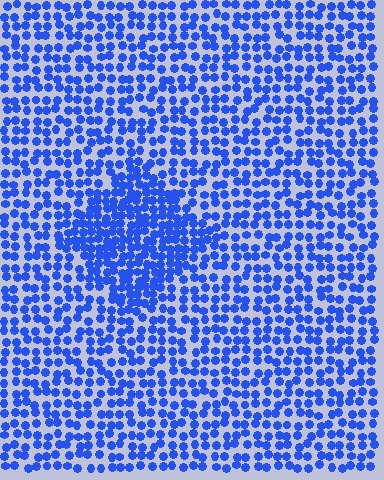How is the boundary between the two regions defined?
The boundary is defined by a change in element density (approximately 1.8x ratio). All elements are the same color, size, and shape.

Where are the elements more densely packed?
The elements are more densely packed inside the diamond boundary.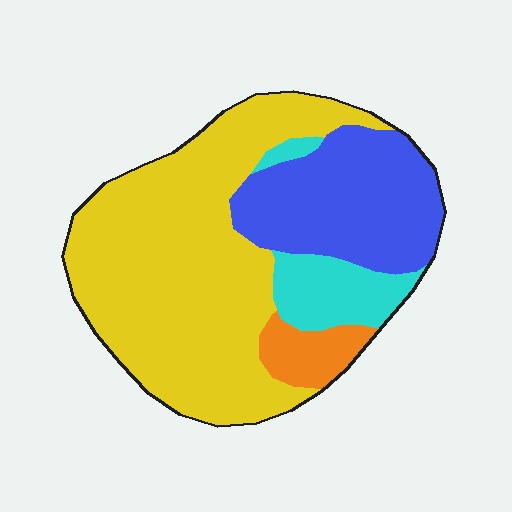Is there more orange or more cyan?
Cyan.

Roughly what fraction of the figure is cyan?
Cyan covers about 10% of the figure.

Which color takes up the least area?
Orange, at roughly 5%.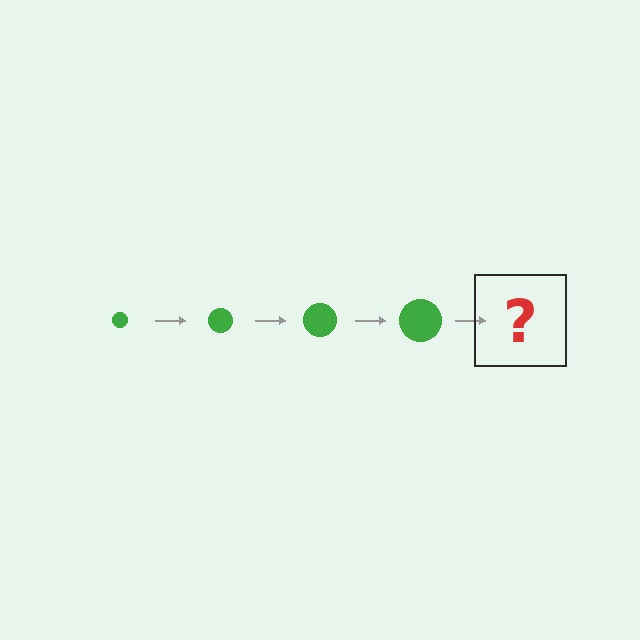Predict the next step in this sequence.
The next step is a green circle, larger than the previous one.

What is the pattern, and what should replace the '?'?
The pattern is that the circle gets progressively larger each step. The '?' should be a green circle, larger than the previous one.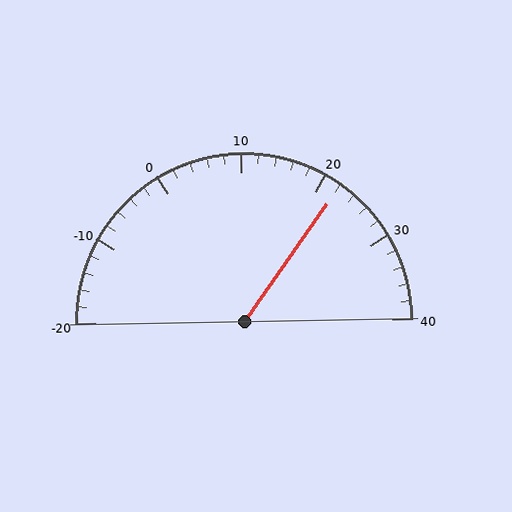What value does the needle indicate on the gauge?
The needle indicates approximately 22.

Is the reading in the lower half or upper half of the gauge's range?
The reading is in the upper half of the range (-20 to 40).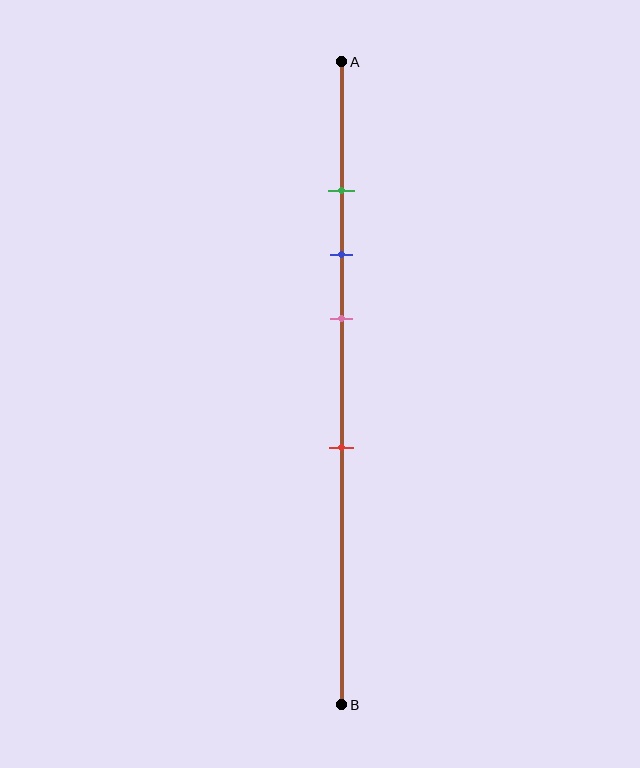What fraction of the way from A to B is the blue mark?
The blue mark is approximately 30% (0.3) of the way from A to B.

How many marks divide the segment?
There are 4 marks dividing the segment.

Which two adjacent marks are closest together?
The green and blue marks are the closest adjacent pair.